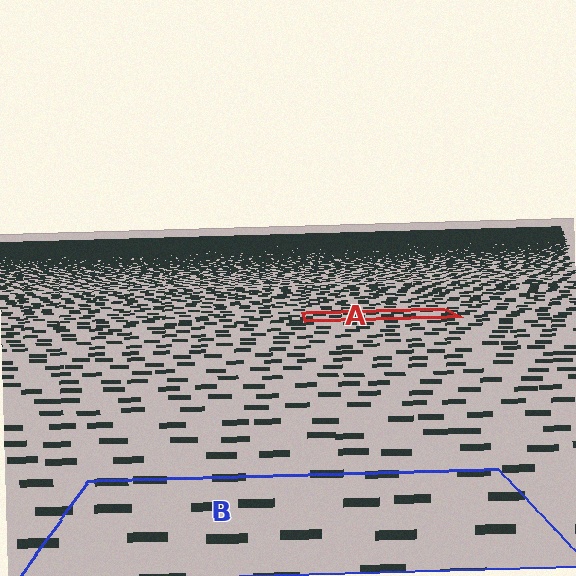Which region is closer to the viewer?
Region B is closer. The texture elements there are larger and more spread out.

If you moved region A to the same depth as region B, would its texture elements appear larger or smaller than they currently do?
They would appear larger. At a closer depth, the same texture elements are projected at a bigger on-screen size.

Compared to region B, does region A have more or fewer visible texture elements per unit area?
Region A has more texture elements per unit area — they are packed more densely because it is farther away.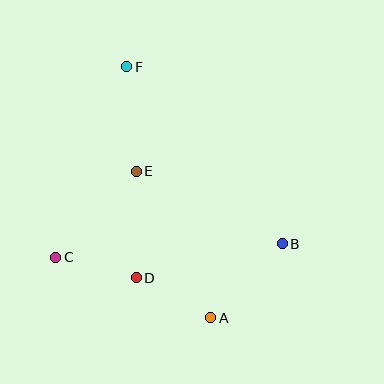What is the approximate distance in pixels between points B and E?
The distance between B and E is approximately 163 pixels.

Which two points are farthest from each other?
Points A and F are farthest from each other.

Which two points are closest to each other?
Points C and D are closest to each other.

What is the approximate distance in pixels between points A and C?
The distance between A and C is approximately 166 pixels.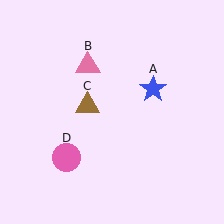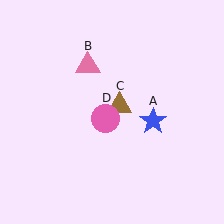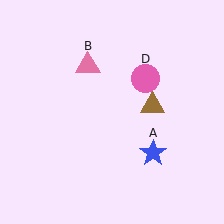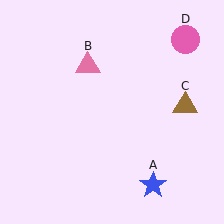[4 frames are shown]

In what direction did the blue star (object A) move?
The blue star (object A) moved down.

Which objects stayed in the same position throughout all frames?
Pink triangle (object B) remained stationary.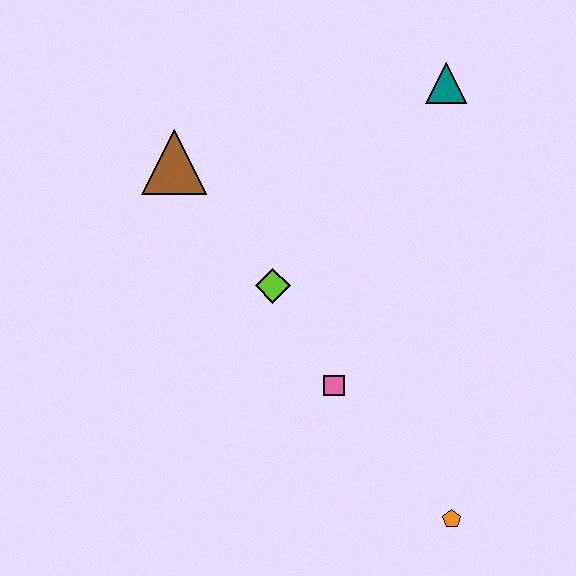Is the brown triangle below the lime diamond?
No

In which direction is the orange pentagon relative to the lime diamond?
The orange pentagon is below the lime diamond.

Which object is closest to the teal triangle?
The lime diamond is closest to the teal triangle.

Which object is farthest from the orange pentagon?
The brown triangle is farthest from the orange pentagon.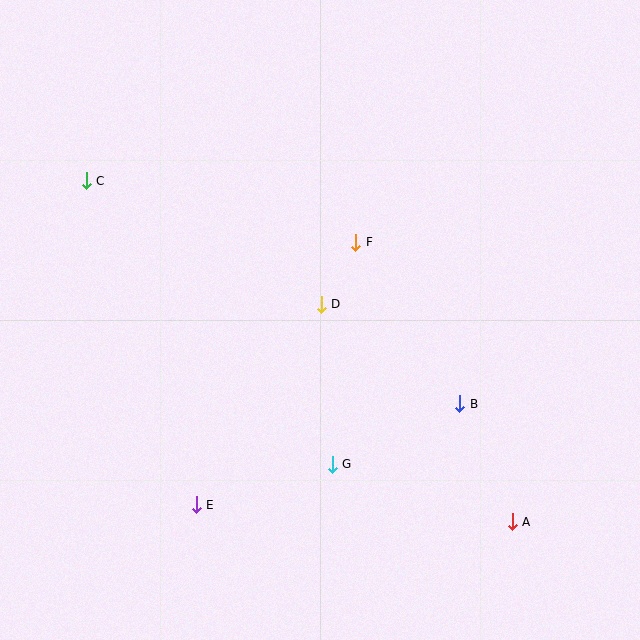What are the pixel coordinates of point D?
Point D is at (321, 304).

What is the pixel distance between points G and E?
The distance between G and E is 142 pixels.